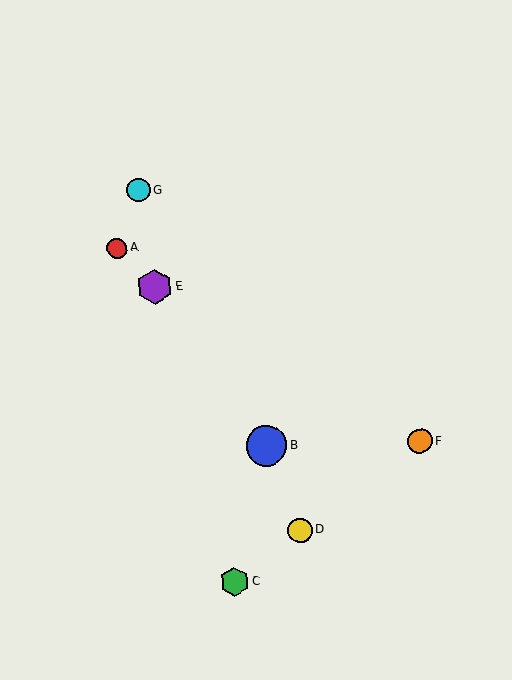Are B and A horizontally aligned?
No, B is at y≈446 and A is at y≈248.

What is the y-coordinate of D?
Object D is at y≈530.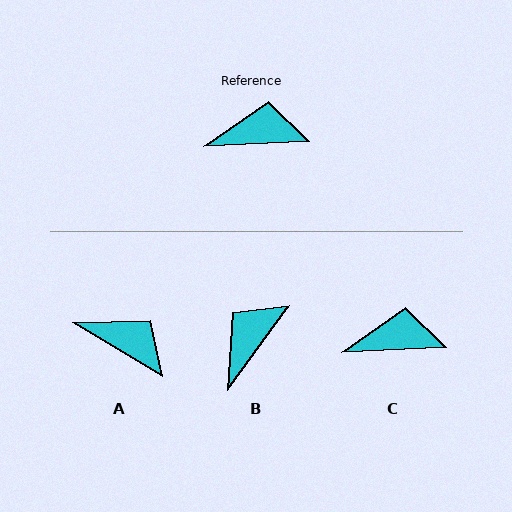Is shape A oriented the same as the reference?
No, it is off by about 34 degrees.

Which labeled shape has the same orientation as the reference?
C.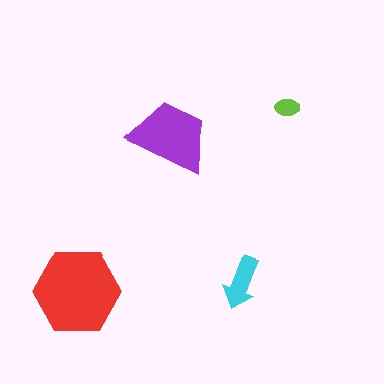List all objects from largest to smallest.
The red hexagon, the purple trapezoid, the cyan arrow, the lime ellipse.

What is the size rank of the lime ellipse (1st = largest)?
4th.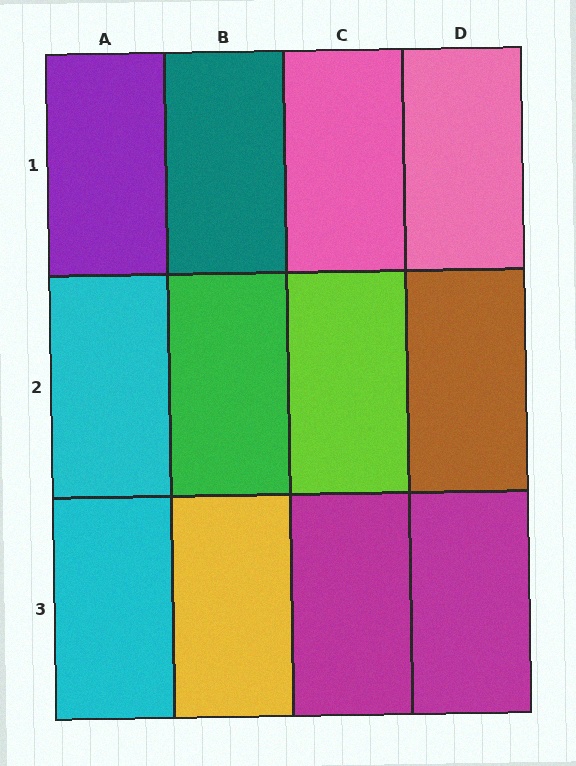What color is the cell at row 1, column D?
Pink.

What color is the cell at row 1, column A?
Purple.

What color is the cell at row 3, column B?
Yellow.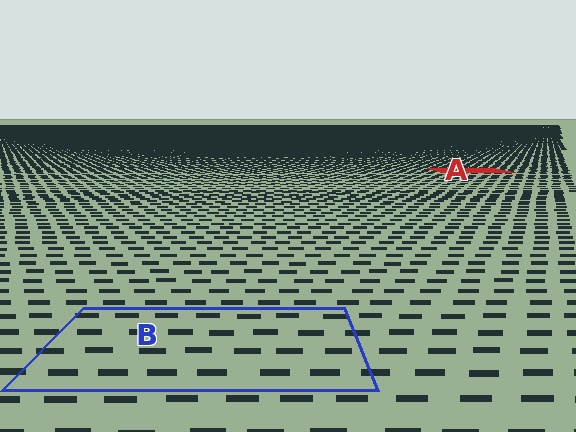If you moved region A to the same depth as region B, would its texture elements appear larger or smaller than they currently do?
They would appear larger. At a closer depth, the same texture elements are projected at a bigger on-screen size.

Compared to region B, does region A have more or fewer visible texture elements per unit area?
Region A has more texture elements per unit area — they are packed more densely because it is farther away.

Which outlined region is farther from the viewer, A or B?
Region A is farther from the viewer — the texture elements inside it appear smaller and more densely packed.